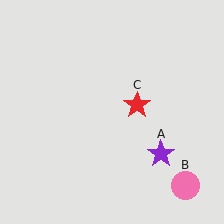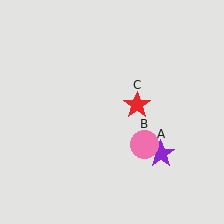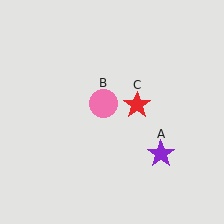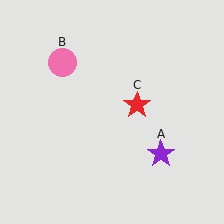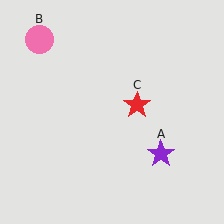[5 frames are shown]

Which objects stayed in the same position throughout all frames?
Purple star (object A) and red star (object C) remained stationary.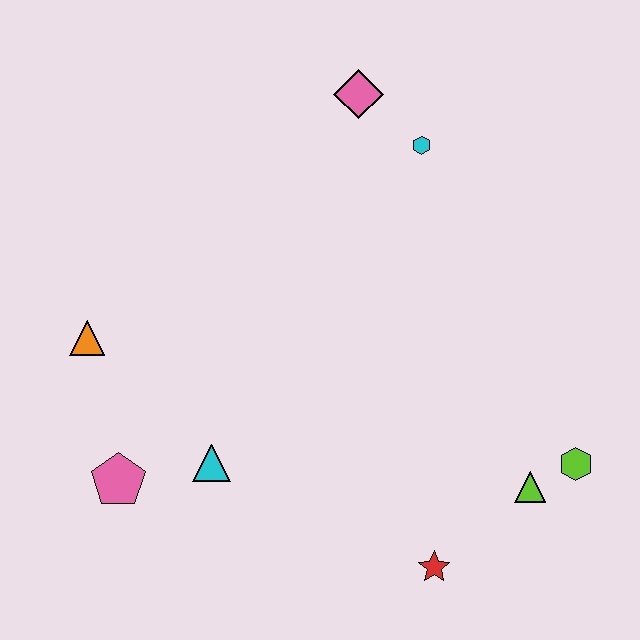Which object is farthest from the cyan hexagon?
The pink pentagon is farthest from the cyan hexagon.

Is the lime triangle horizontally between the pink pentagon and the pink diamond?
No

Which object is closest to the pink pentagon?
The cyan triangle is closest to the pink pentagon.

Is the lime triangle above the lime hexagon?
No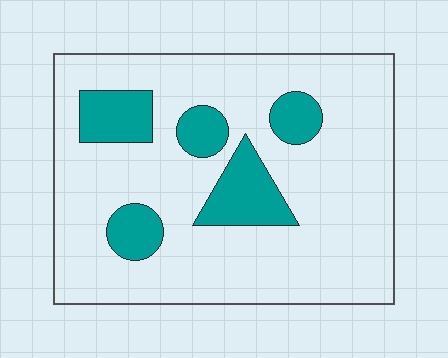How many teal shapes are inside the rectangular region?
5.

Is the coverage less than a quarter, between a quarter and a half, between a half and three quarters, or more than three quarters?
Less than a quarter.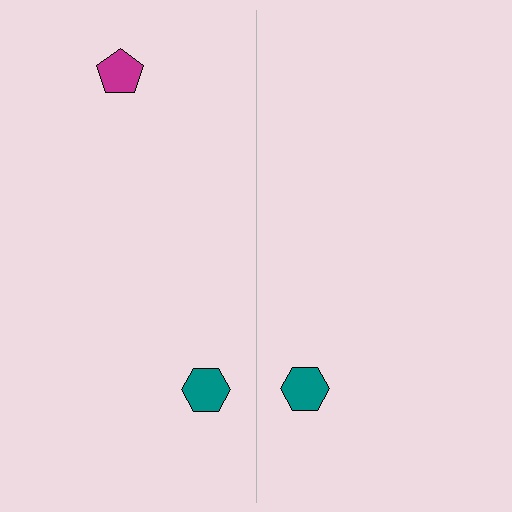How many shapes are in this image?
There are 3 shapes in this image.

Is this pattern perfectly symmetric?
No, the pattern is not perfectly symmetric. A magenta pentagon is missing from the right side.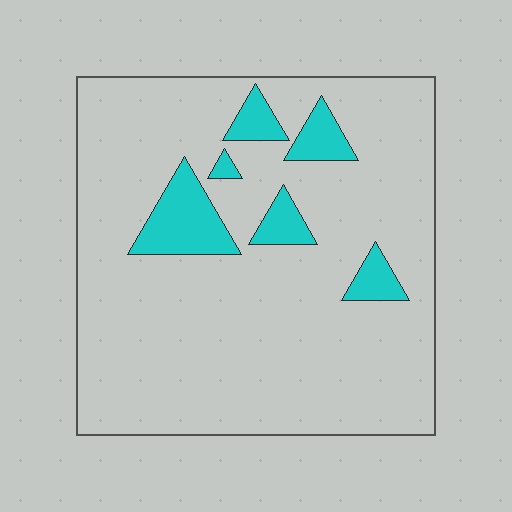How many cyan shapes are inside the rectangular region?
6.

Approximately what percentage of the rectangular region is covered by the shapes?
Approximately 10%.